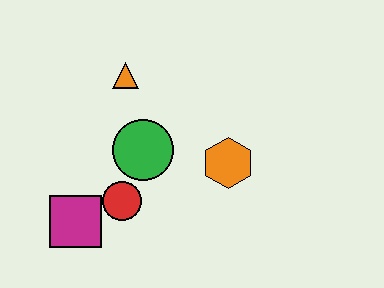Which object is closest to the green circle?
The red circle is closest to the green circle.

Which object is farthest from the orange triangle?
The magenta square is farthest from the orange triangle.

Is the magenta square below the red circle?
Yes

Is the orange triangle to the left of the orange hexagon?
Yes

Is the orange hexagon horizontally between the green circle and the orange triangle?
No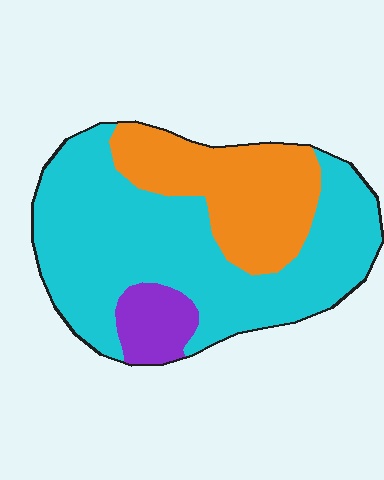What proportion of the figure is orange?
Orange covers about 30% of the figure.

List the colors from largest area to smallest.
From largest to smallest: cyan, orange, purple.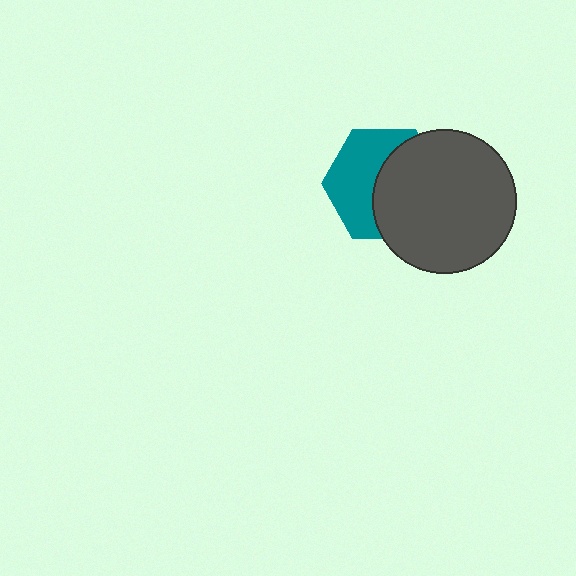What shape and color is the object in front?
The object in front is a dark gray circle.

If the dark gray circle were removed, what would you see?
You would see the complete teal hexagon.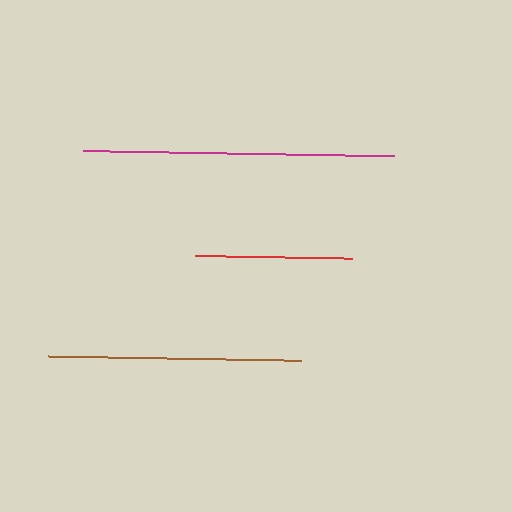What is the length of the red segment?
The red segment is approximately 157 pixels long.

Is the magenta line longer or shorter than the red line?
The magenta line is longer than the red line.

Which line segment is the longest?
The magenta line is the longest at approximately 311 pixels.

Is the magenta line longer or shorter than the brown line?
The magenta line is longer than the brown line.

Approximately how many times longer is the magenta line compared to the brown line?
The magenta line is approximately 1.2 times the length of the brown line.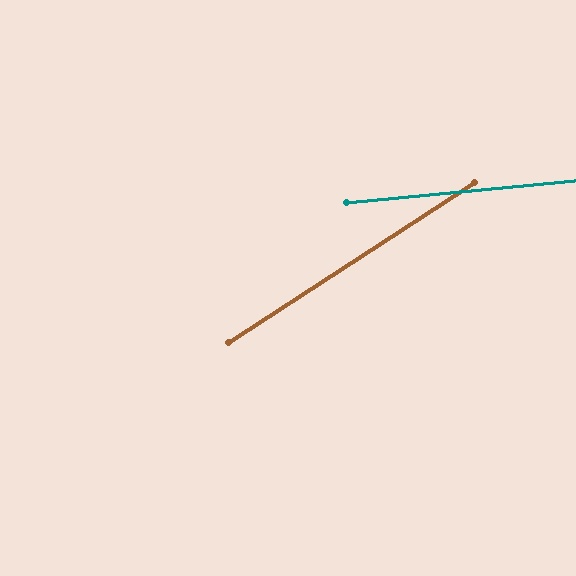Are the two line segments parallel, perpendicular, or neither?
Neither parallel nor perpendicular — they differ by about 27°.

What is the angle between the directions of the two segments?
Approximately 27 degrees.